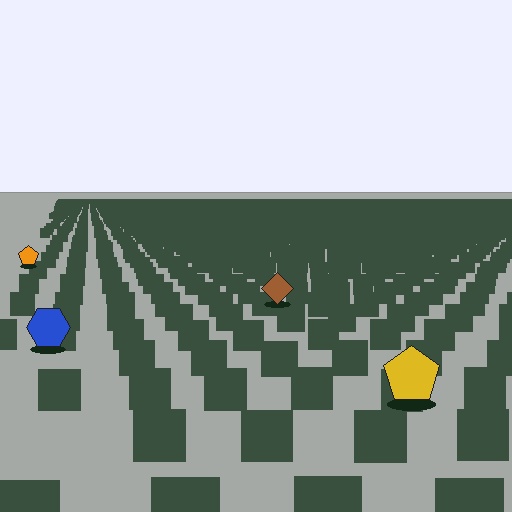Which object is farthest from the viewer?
The orange pentagon is farthest from the viewer. It appears smaller and the ground texture around it is denser.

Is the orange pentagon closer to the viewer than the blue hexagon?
No. The blue hexagon is closer — you can tell from the texture gradient: the ground texture is coarser near it.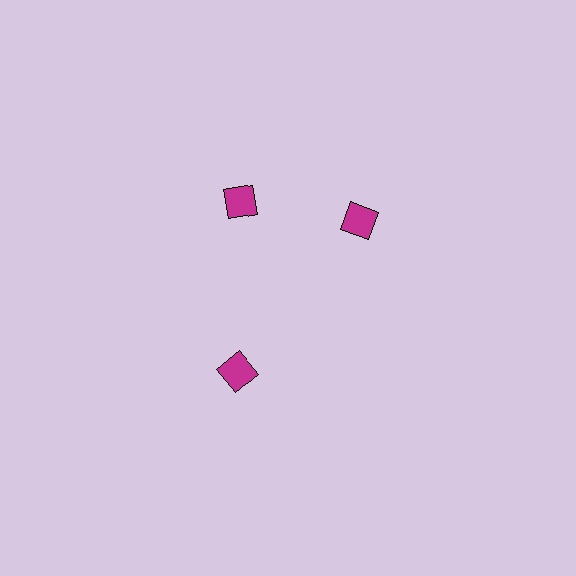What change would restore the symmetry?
The symmetry would be restored by rotating it back into even spacing with its neighbors so that all 3 diamonds sit at equal angles and equal distance from the center.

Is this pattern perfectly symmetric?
No. The 3 magenta diamonds are arranged in a ring, but one element near the 3 o'clock position is rotated out of alignment along the ring, breaking the 3-fold rotational symmetry.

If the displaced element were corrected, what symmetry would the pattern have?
It would have 3-fold rotational symmetry — the pattern would map onto itself every 120 degrees.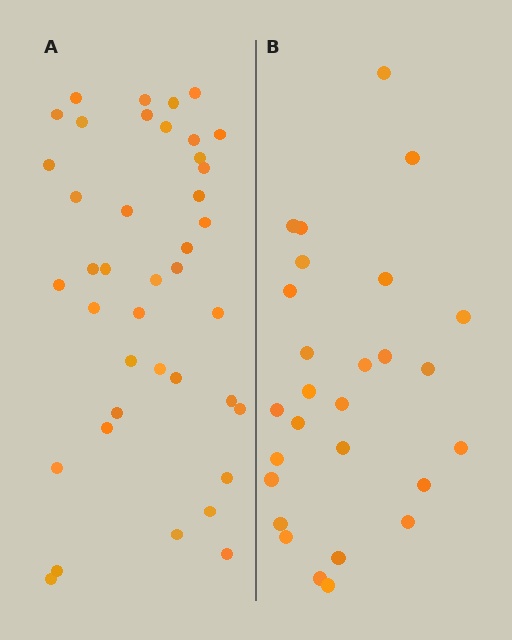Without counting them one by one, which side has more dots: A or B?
Region A (the left region) has more dots.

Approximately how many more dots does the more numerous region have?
Region A has approximately 15 more dots than region B.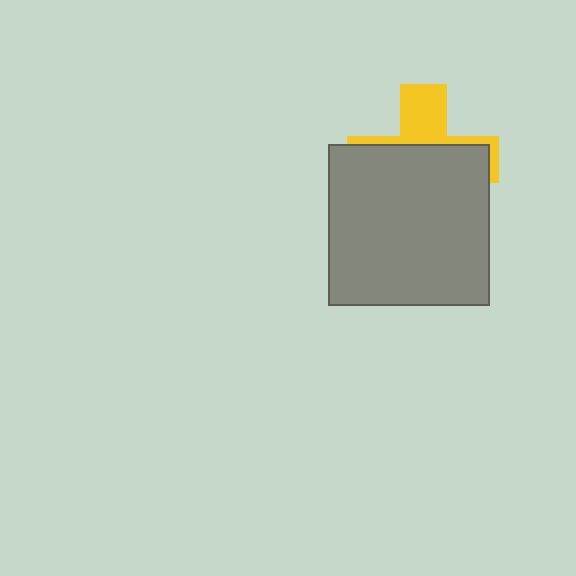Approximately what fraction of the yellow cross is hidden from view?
Roughly 67% of the yellow cross is hidden behind the gray square.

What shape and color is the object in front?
The object in front is a gray square.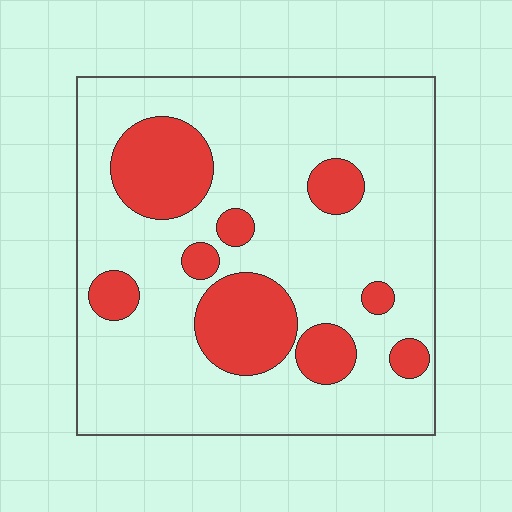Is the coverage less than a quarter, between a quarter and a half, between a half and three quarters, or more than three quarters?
Less than a quarter.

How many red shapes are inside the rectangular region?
9.